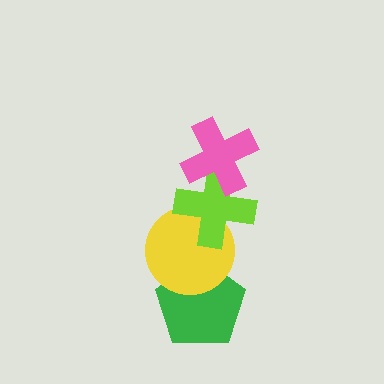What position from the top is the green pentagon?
The green pentagon is 4th from the top.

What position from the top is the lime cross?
The lime cross is 2nd from the top.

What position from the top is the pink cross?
The pink cross is 1st from the top.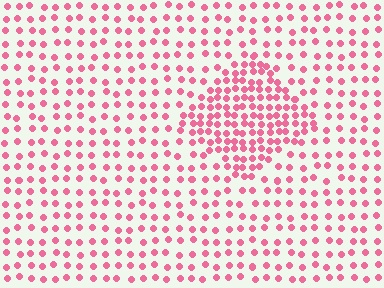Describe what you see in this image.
The image contains small pink elements arranged at two different densities. A diamond-shaped region is visible where the elements are more densely packed than the surrounding area.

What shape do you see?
I see a diamond.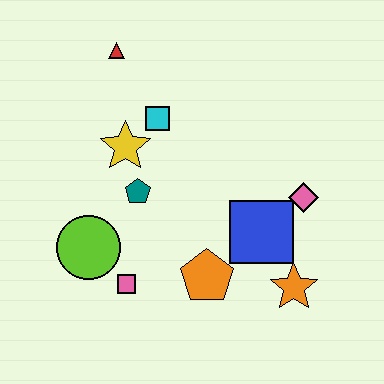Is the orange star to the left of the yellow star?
No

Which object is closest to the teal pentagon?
The yellow star is closest to the teal pentagon.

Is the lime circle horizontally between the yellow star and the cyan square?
No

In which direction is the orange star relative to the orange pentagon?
The orange star is to the right of the orange pentagon.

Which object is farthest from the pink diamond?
The red triangle is farthest from the pink diamond.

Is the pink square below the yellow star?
Yes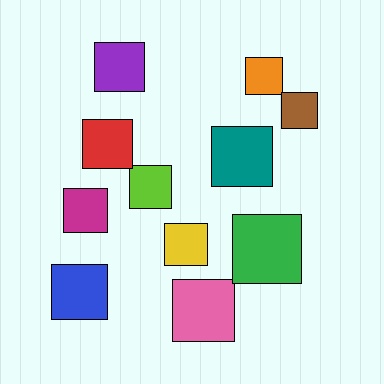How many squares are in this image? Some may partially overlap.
There are 11 squares.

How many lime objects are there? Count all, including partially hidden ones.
There is 1 lime object.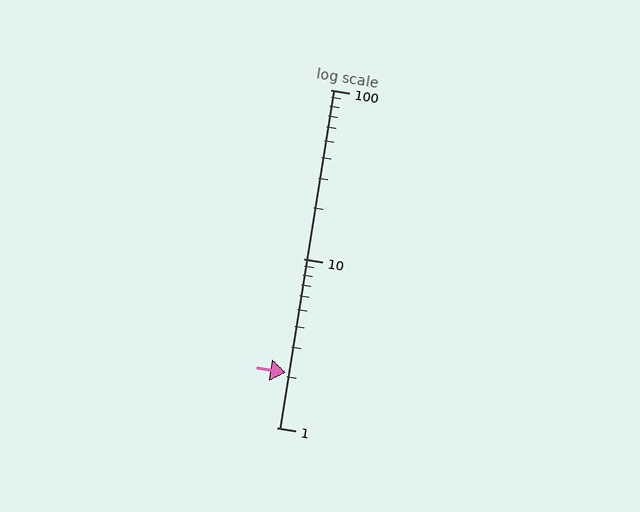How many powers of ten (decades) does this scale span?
The scale spans 2 decades, from 1 to 100.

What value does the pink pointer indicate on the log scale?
The pointer indicates approximately 2.1.